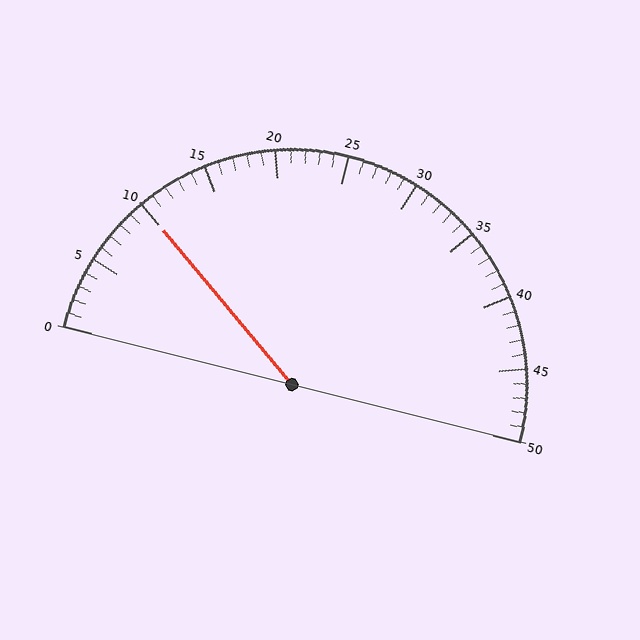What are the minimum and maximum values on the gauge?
The gauge ranges from 0 to 50.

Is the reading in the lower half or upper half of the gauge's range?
The reading is in the lower half of the range (0 to 50).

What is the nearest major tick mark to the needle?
The nearest major tick mark is 10.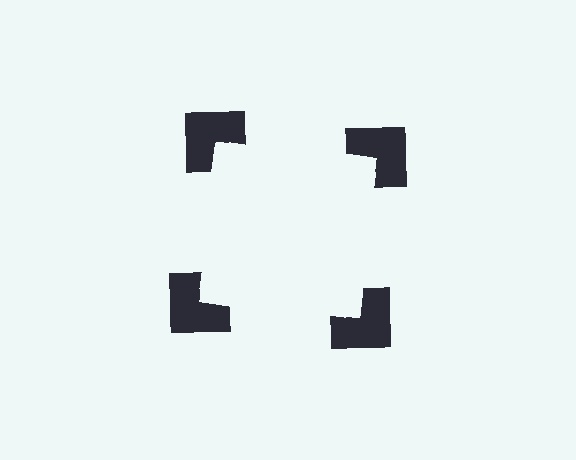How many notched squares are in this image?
There are 4 — one at each vertex of the illusory square.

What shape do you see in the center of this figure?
An illusory square — its edges are inferred from the aligned wedge cuts in the notched squares, not physically drawn.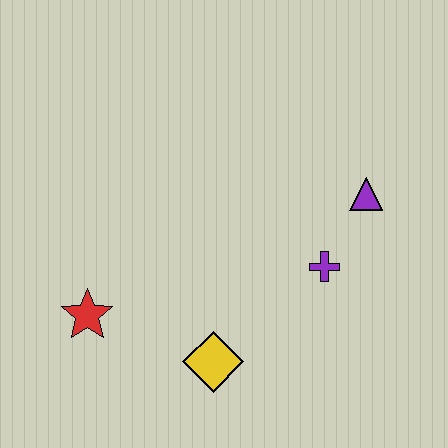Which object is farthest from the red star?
The purple triangle is farthest from the red star.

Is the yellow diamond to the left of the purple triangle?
Yes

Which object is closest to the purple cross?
The purple triangle is closest to the purple cross.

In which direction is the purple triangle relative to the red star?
The purple triangle is to the right of the red star.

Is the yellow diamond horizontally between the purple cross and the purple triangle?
No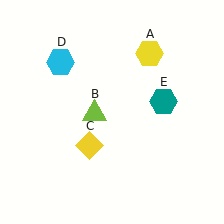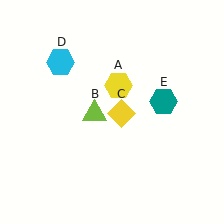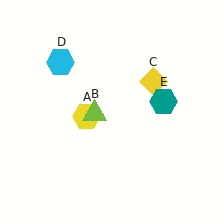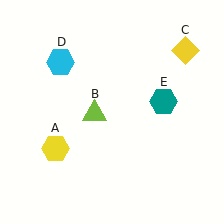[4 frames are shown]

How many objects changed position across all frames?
2 objects changed position: yellow hexagon (object A), yellow diamond (object C).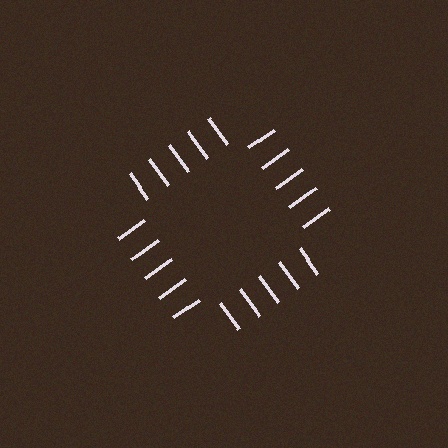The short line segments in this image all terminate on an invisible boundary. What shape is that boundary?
An illusory square — the line segments terminate on its edges but no continuous stroke is drawn.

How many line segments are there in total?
20 — 5 along each of the 4 edges.